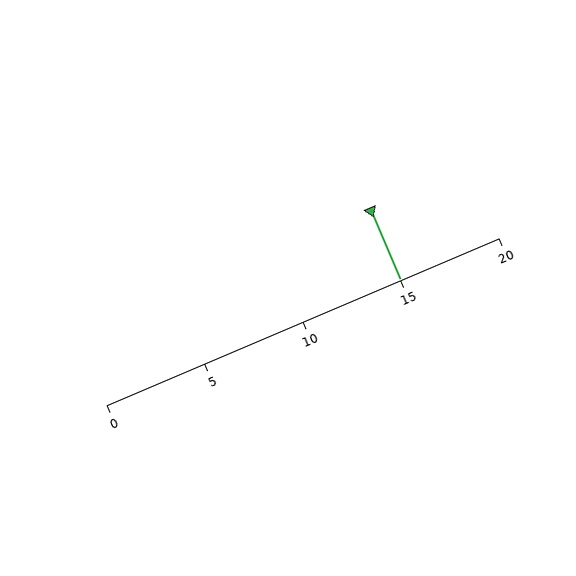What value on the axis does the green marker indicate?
The marker indicates approximately 15.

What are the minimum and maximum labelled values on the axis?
The axis runs from 0 to 20.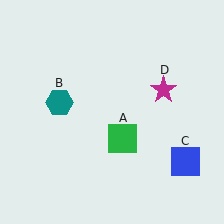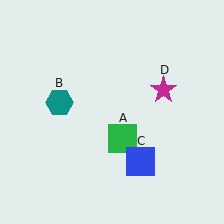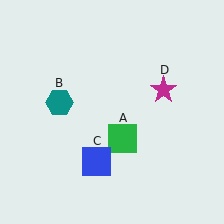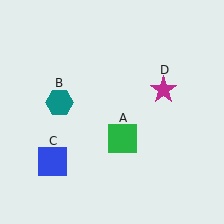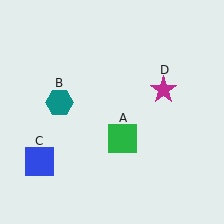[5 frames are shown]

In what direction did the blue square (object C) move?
The blue square (object C) moved left.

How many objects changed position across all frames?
1 object changed position: blue square (object C).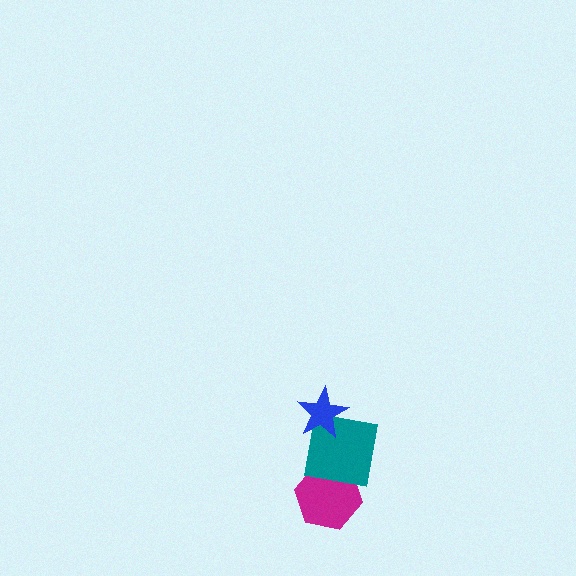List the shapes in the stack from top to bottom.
From top to bottom: the blue star, the teal square, the magenta hexagon.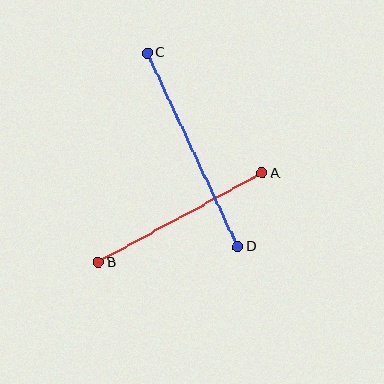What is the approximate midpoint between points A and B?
The midpoint is at approximately (180, 218) pixels.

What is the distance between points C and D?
The distance is approximately 214 pixels.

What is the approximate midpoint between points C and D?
The midpoint is at approximately (192, 150) pixels.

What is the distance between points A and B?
The distance is approximately 187 pixels.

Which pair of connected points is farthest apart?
Points C and D are farthest apart.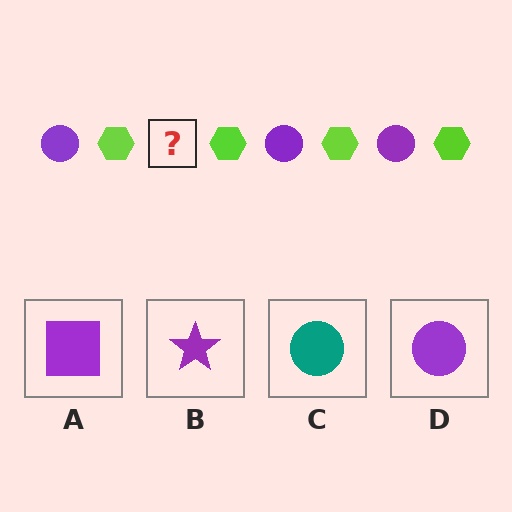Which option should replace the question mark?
Option D.